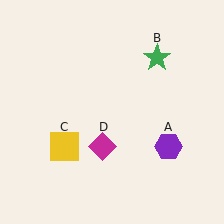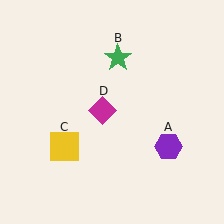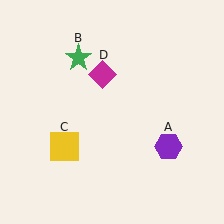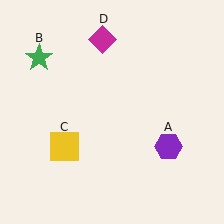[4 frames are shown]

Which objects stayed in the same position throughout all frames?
Purple hexagon (object A) and yellow square (object C) remained stationary.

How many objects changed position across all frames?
2 objects changed position: green star (object B), magenta diamond (object D).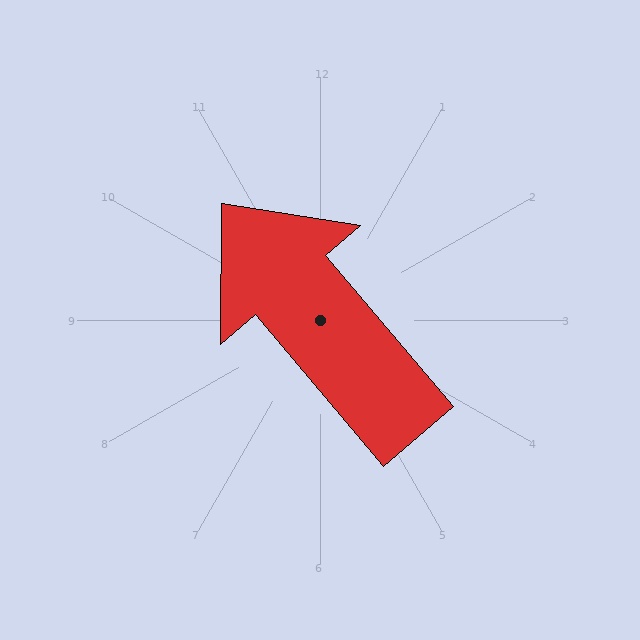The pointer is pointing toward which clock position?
Roughly 11 o'clock.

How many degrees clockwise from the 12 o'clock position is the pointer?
Approximately 320 degrees.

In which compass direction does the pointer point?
Northwest.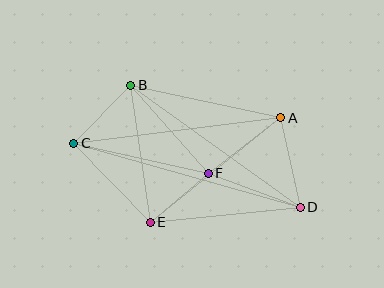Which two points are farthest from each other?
Points C and D are farthest from each other.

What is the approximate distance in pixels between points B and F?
The distance between B and F is approximately 117 pixels.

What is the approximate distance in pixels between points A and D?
The distance between A and D is approximately 92 pixels.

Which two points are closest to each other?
Points E and F are closest to each other.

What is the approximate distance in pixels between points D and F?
The distance between D and F is approximately 98 pixels.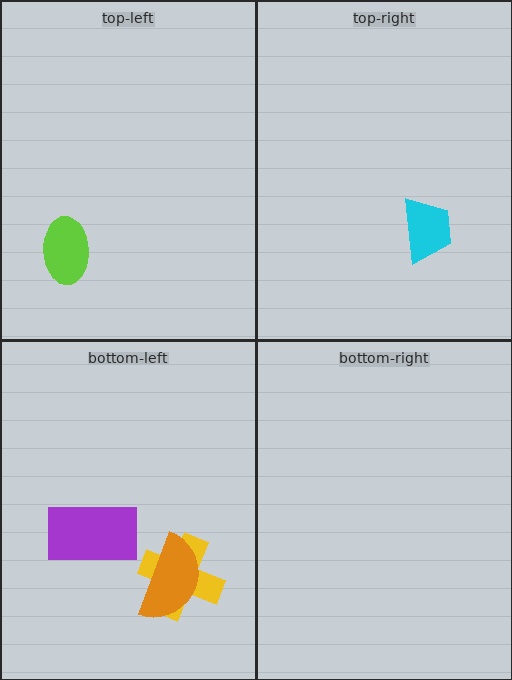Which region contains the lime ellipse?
The top-left region.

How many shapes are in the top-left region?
1.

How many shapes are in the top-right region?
1.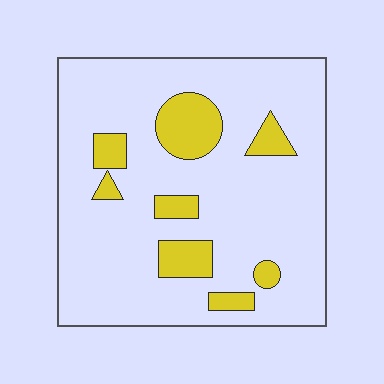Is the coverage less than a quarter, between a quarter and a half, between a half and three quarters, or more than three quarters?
Less than a quarter.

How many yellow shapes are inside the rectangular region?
8.